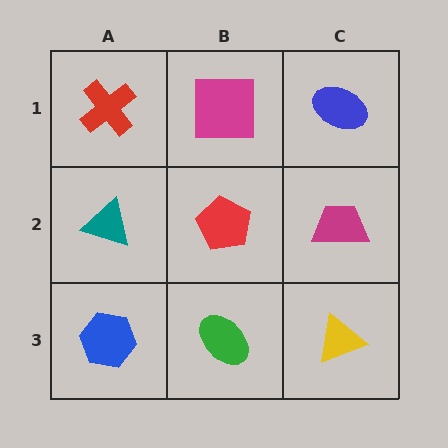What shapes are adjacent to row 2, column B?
A magenta square (row 1, column B), a green ellipse (row 3, column B), a teal triangle (row 2, column A), a magenta trapezoid (row 2, column C).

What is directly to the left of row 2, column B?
A teal triangle.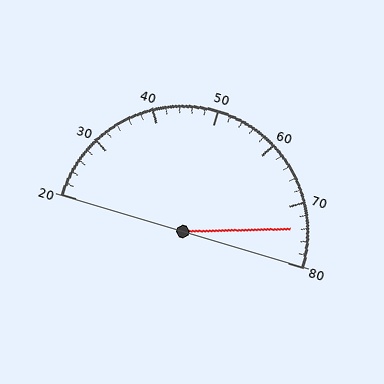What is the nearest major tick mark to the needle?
The nearest major tick mark is 70.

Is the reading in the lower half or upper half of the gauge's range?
The reading is in the upper half of the range (20 to 80).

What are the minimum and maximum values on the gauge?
The gauge ranges from 20 to 80.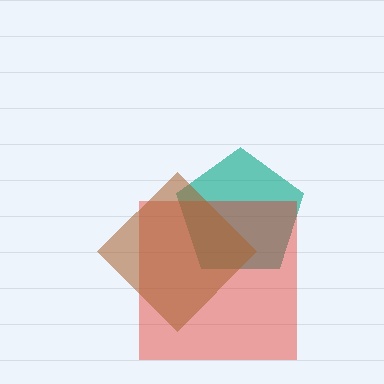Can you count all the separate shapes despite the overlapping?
Yes, there are 3 separate shapes.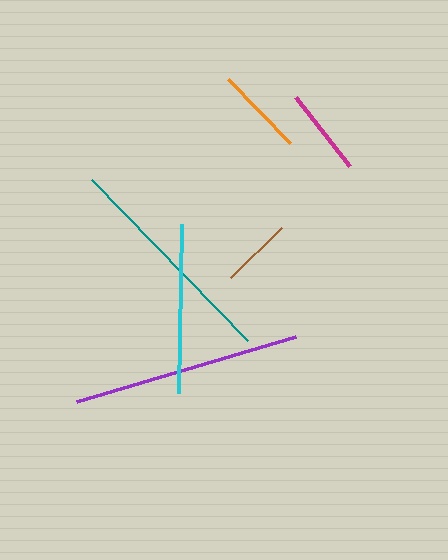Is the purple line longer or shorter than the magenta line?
The purple line is longer than the magenta line.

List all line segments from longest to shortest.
From longest to shortest: purple, teal, cyan, orange, magenta, brown.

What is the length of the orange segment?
The orange segment is approximately 90 pixels long.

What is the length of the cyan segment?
The cyan segment is approximately 169 pixels long.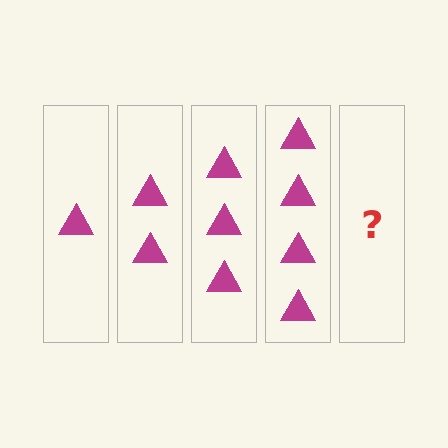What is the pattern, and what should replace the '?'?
The pattern is that each step adds one more triangle. The '?' should be 5 triangles.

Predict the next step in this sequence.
The next step is 5 triangles.